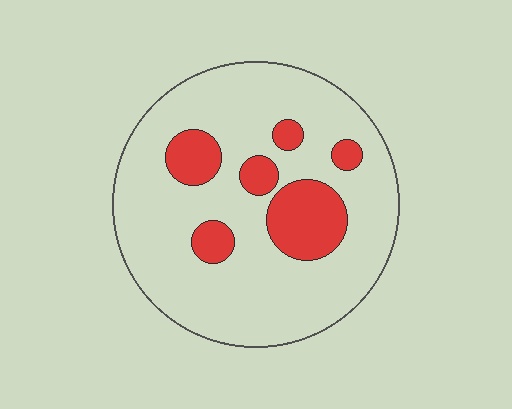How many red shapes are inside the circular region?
6.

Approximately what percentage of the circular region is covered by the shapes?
Approximately 20%.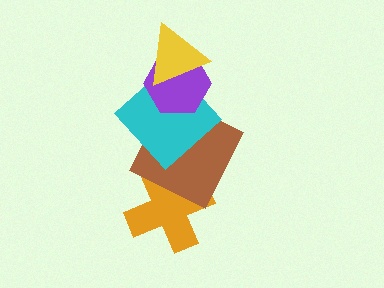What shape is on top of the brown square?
The cyan diamond is on top of the brown square.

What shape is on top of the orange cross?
The brown square is on top of the orange cross.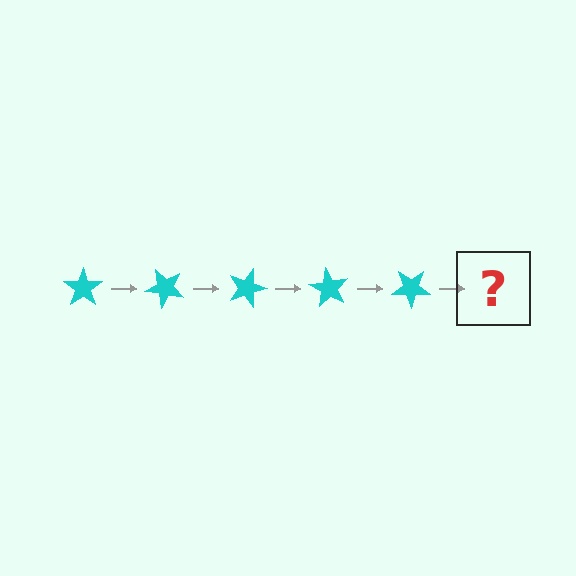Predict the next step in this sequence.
The next step is a cyan star rotated 225 degrees.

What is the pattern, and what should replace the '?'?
The pattern is that the star rotates 45 degrees each step. The '?' should be a cyan star rotated 225 degrees.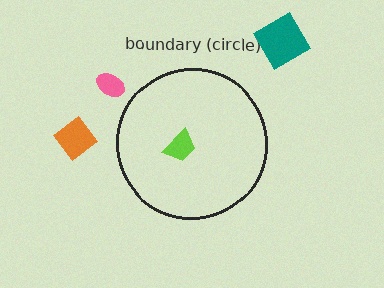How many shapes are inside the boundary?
1 inside, 3 outside.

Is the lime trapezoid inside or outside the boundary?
Inside.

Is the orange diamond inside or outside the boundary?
Outside.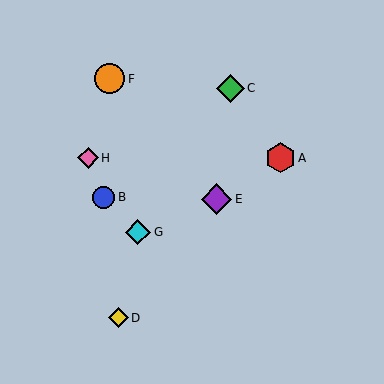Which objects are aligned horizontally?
Objects A, H are aligned horizontally.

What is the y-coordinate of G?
Object G is at y≈232.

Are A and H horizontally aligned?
Yes, both are at y≈158.